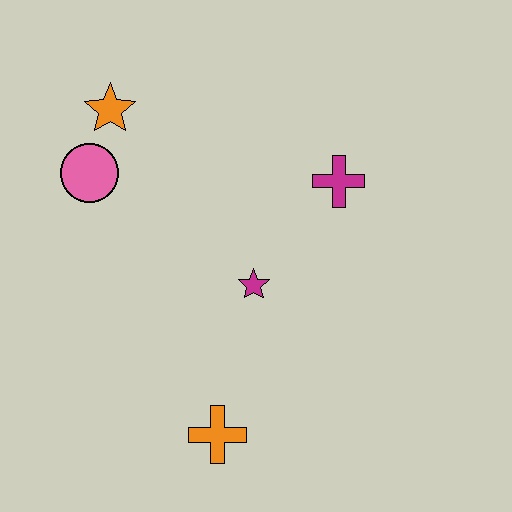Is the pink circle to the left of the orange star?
Yes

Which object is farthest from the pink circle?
The orange cross is farthest from the pink circle.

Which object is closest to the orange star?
The pink circle is closest to the orange star.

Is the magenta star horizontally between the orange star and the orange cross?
No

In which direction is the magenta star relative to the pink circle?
The magenta star is to the right of the pink circle.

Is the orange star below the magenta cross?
No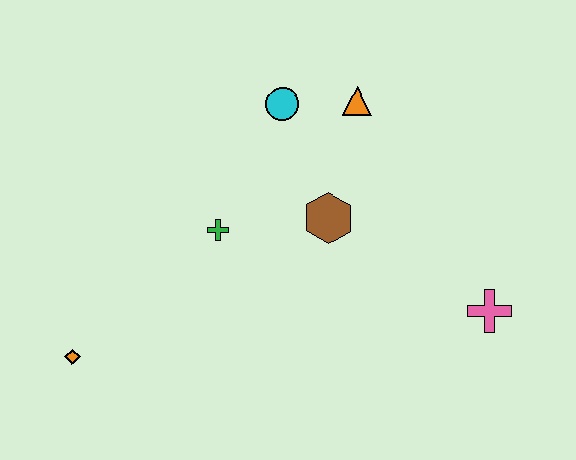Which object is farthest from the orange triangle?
The orange diamond is farthest from the orange triangle.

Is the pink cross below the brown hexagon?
Yes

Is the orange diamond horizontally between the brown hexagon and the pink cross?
No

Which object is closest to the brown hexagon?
The green cross is closest to the brown hexagon.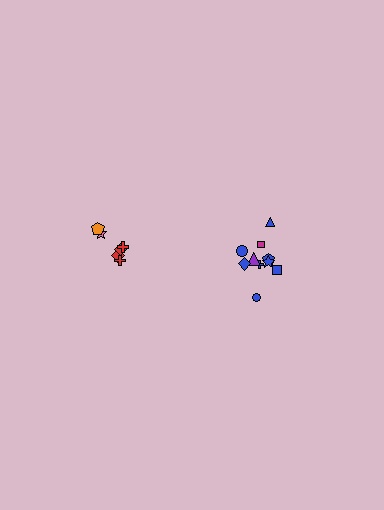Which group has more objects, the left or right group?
The right group.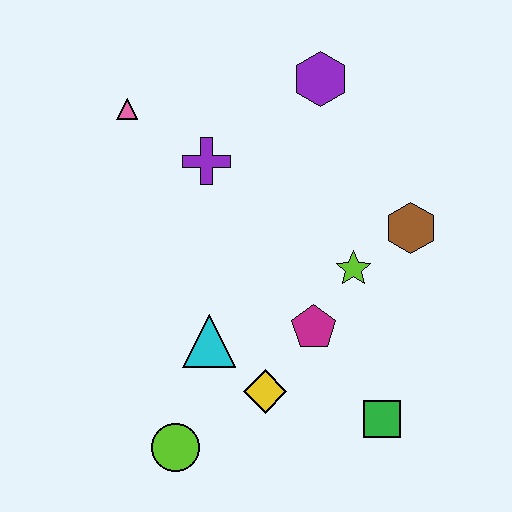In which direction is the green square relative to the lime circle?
The green square is to the right of the lime circle.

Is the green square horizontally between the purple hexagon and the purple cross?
No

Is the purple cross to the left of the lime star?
Yes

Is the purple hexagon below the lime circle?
No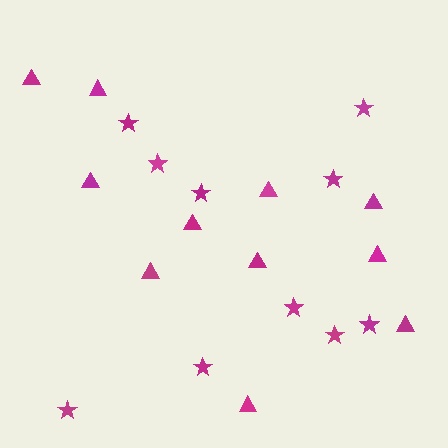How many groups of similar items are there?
There are 2 groups: one group of triangles (11) and one group of stars (10).